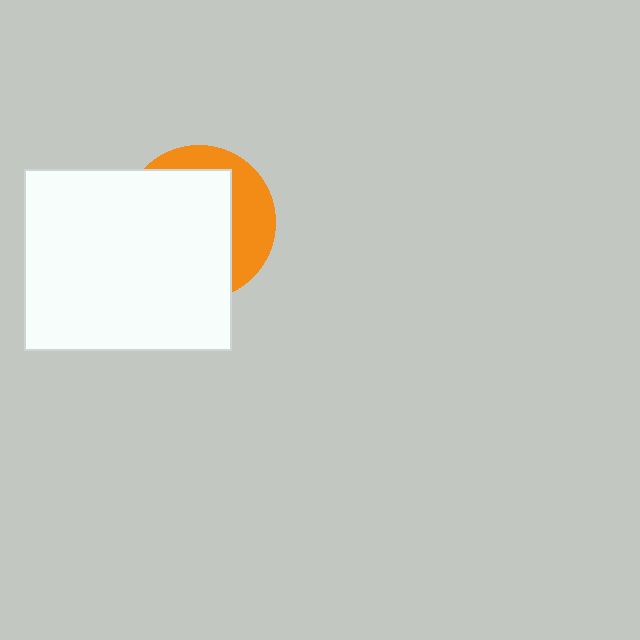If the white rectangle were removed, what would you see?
You would see the complete orange circle.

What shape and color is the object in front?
The object in front is a white rectangle.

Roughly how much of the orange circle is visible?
A small part of it is visible (roughly 33%).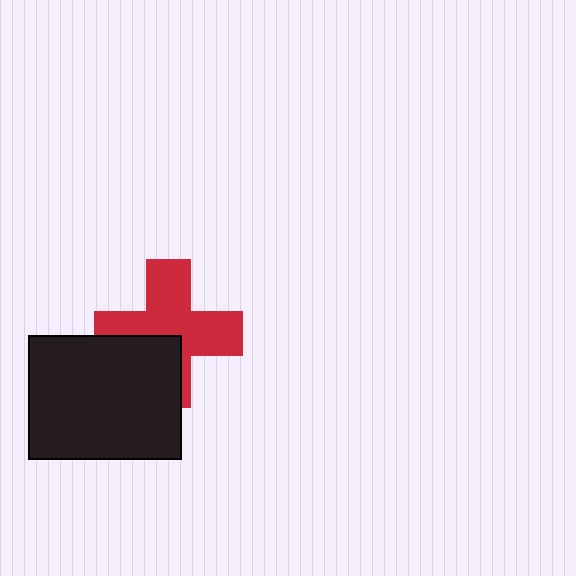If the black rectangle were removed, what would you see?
You would see the complete red cross.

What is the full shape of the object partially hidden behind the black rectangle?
The partially hidden object is a red cross.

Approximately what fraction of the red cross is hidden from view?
Roughly 32% of the red cross is hidden behind the black rectangle.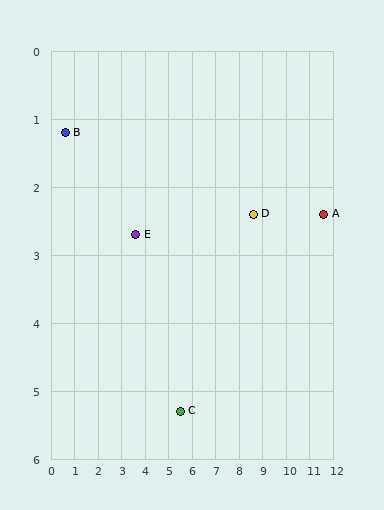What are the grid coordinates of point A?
Point A is at approximately (11.6, 2.4).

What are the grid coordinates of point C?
Point C is at approximately (5.5, 5.3).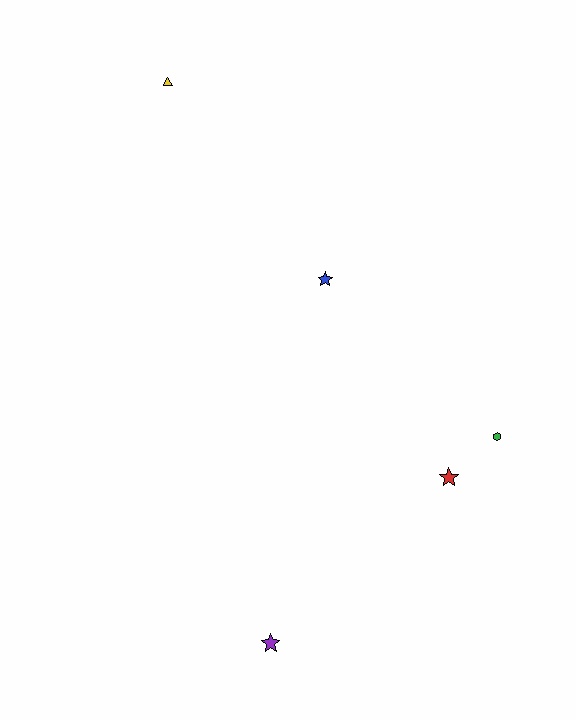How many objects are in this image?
There are 5 objects.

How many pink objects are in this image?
There are no pink objects.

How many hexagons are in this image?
There is 1 hexagon.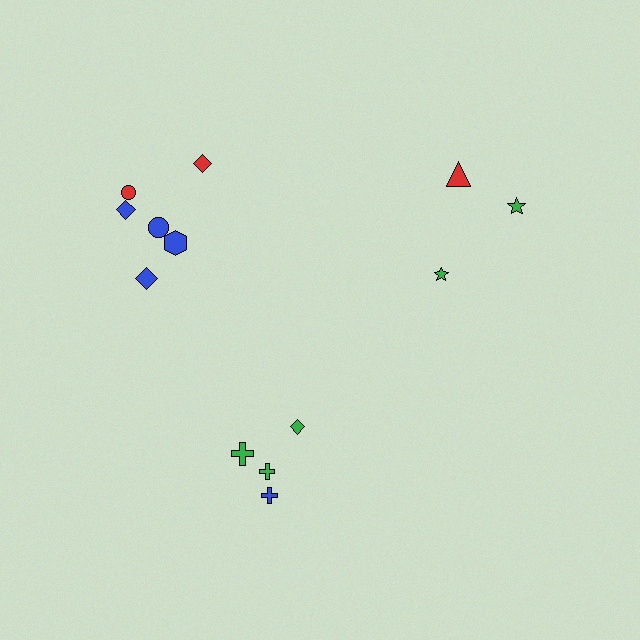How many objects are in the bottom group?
There are 4 objects.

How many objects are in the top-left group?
There are 6 objects.